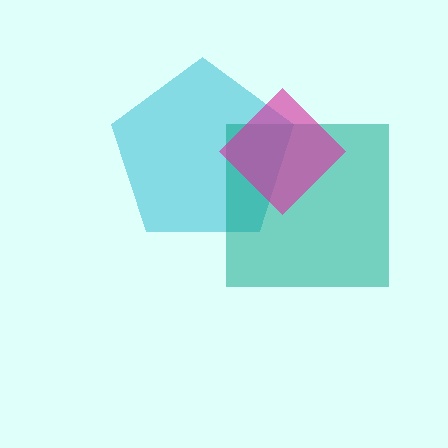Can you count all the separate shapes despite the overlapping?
Yes, there are 3 separate shapes.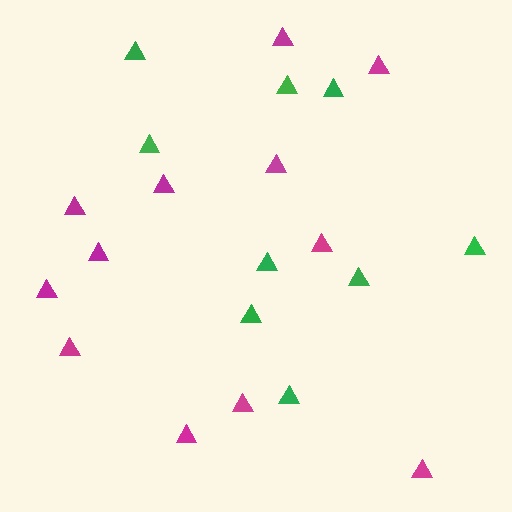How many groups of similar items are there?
There are 2 groups: one group of green triangles (9) and one group of magenta triangles (12).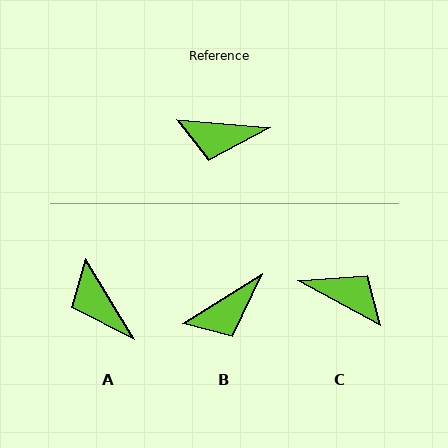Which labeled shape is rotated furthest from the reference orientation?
C, about 156 degrees away.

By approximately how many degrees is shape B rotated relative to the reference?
Approximately 37 degrees counter-clockwise.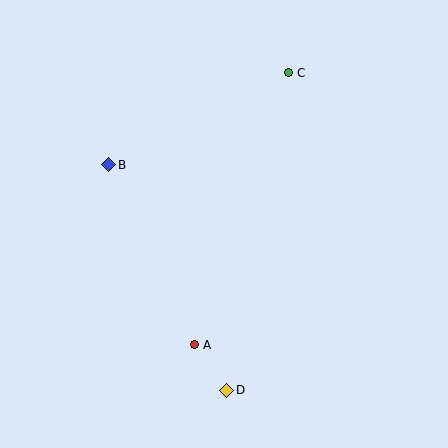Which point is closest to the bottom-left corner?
Point A is closest to the bottom-left corner.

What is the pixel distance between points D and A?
The distance between D and A is 56 pixels.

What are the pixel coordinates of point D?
Point D is at (227, 390).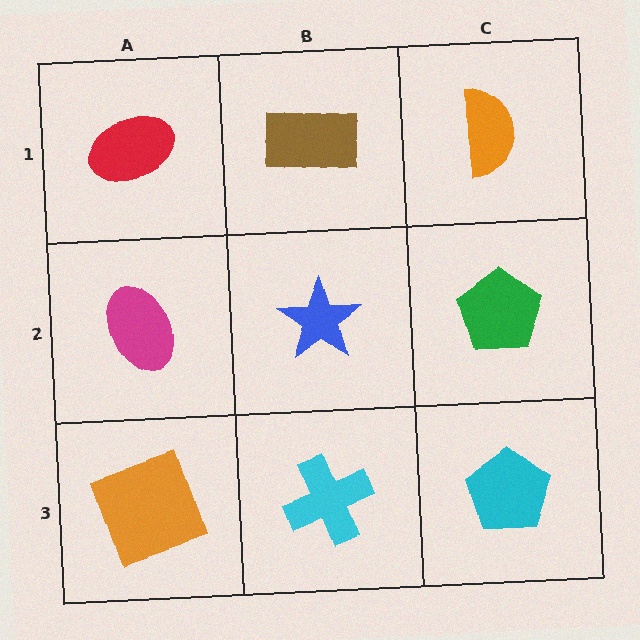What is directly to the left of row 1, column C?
A brown rectangle.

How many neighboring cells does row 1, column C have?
2.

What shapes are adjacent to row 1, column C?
A green pentagon (row 2, column C), a brown rectangle (row 1, column B).